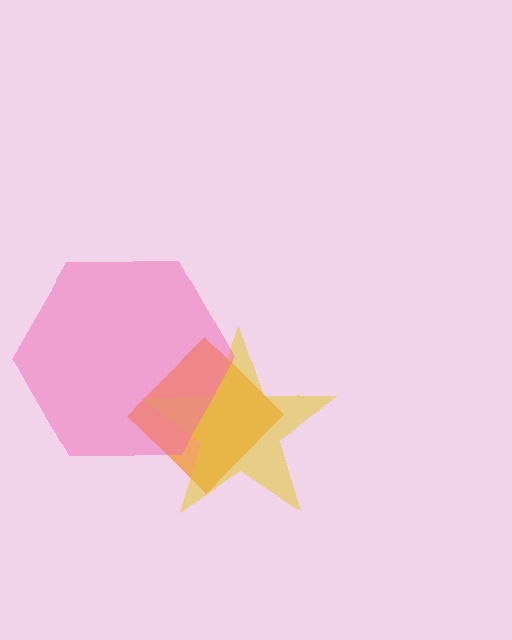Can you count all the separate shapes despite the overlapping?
Yes, there are 3 separate shapes.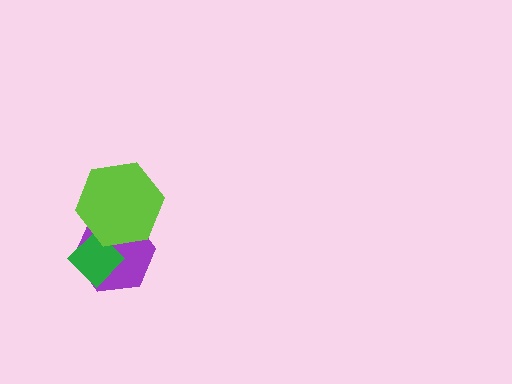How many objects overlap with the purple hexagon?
2 objects overlap with the purple hexagon.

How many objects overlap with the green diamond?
2 objects overlap with the green diamond.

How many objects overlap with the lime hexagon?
2 objects overlap with the lime hexagon.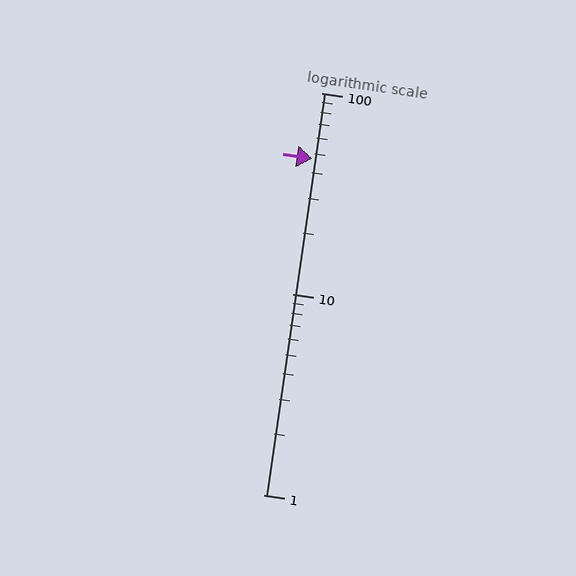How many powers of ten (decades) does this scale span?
The scale spans 2 decades, from 1 to 100.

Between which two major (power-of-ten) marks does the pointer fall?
The pointer is between 10 and 100.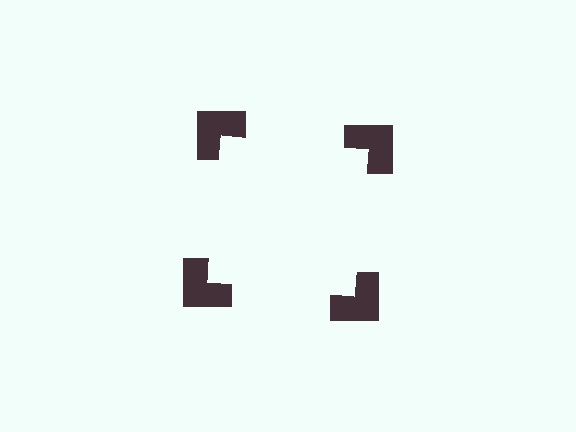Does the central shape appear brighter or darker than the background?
It typically appears slightly brighter than the background, even though no actual brightness change is drawn.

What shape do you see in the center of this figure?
An illusory square — its edges are inferred from the aligned wedge cuts in the notched squares, not physically drawn.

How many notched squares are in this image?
There are 4 — one at each vertex of the illusory square.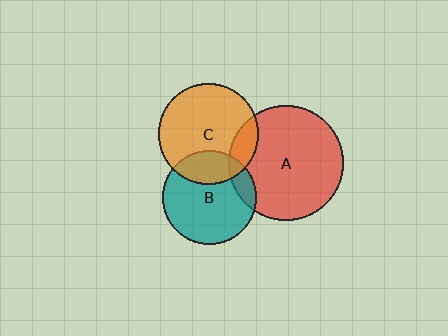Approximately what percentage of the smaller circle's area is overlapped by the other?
Approximately 10%.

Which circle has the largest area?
Circle A (red).